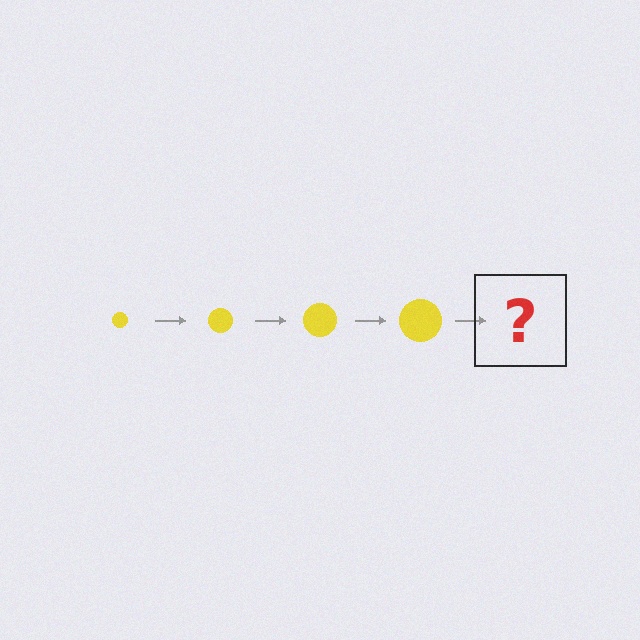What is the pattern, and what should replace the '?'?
The pattern is that the circle gets progressively larger each step. The '?' should be a yellow circle, larger than the previous one.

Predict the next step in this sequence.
The next step is a yellow circle, larger than the previous one.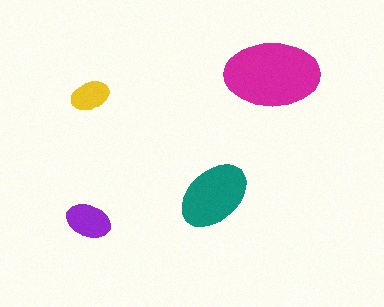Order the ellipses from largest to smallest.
the magenta one, the teal one, the purple one, the yellow one.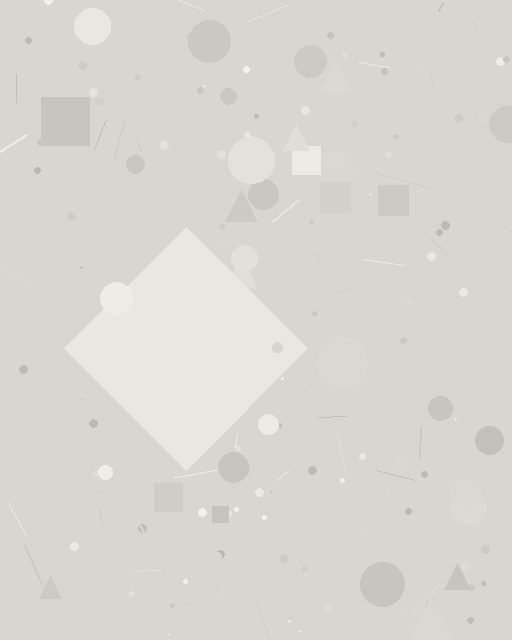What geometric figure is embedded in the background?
A diamond is embedded in the background.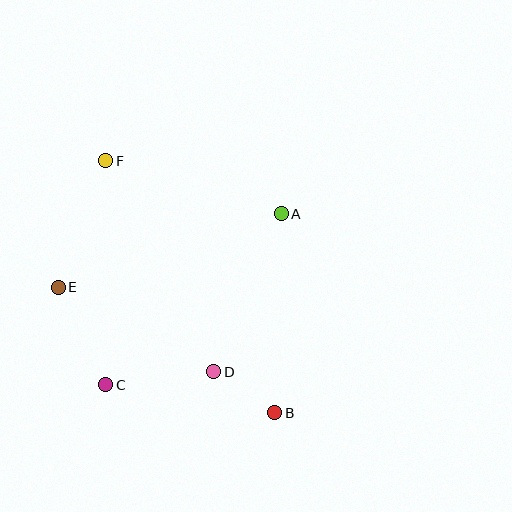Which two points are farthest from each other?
Points B and F are farthest from each other.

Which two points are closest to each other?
Points B and D are closest to each other.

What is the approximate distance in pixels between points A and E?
The distance between A and E is approximately 235 pixels.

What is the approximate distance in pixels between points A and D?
The distance between A and D is approximately 172 pixels.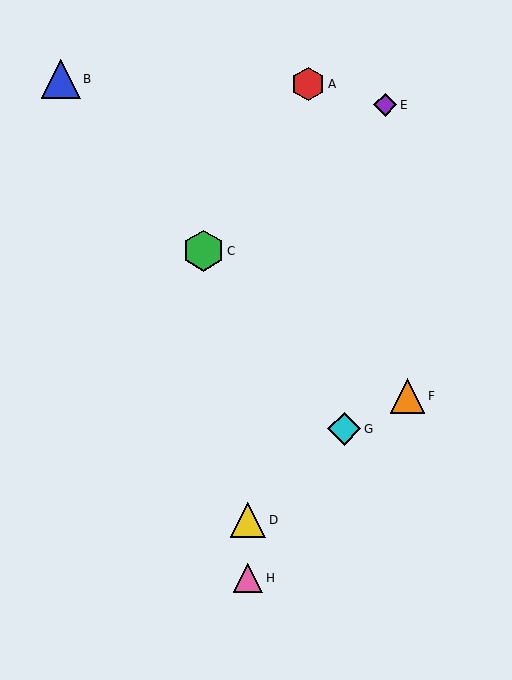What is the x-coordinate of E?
Object E is at x≈385.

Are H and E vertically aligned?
No, H is at x≈248 and E is at x≈385.